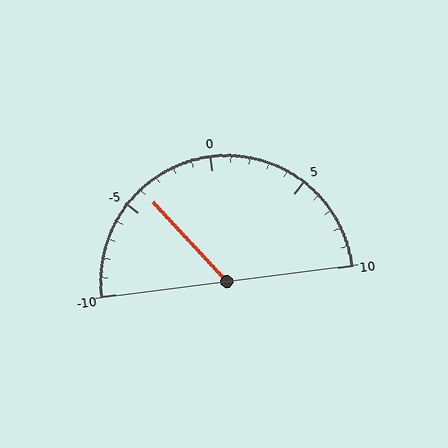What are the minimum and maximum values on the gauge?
The gauge ranges from -10 to 10.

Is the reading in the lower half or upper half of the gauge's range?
The reading is in the lower half of the range (-10 to 10).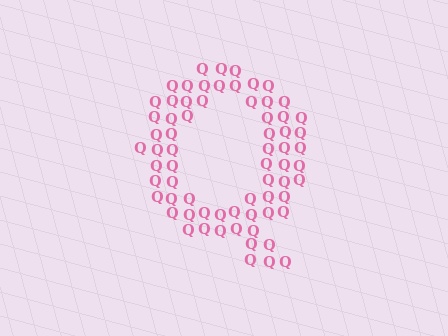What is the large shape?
The large shape is the letter Q.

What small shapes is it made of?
It is made of small letter Q's.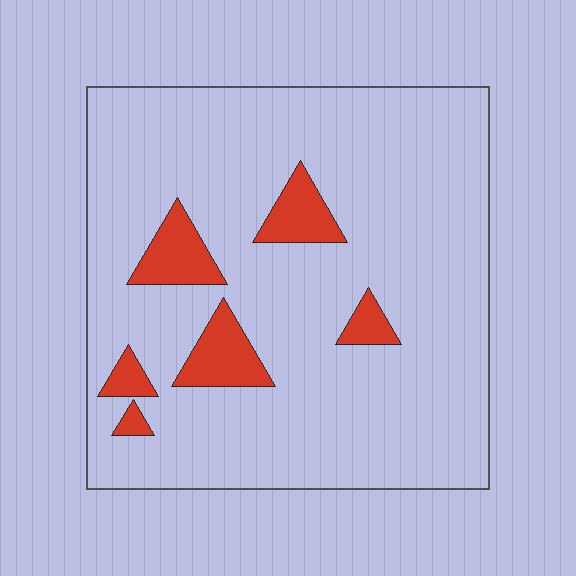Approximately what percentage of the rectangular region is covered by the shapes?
Approximately 10%.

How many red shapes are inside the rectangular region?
6.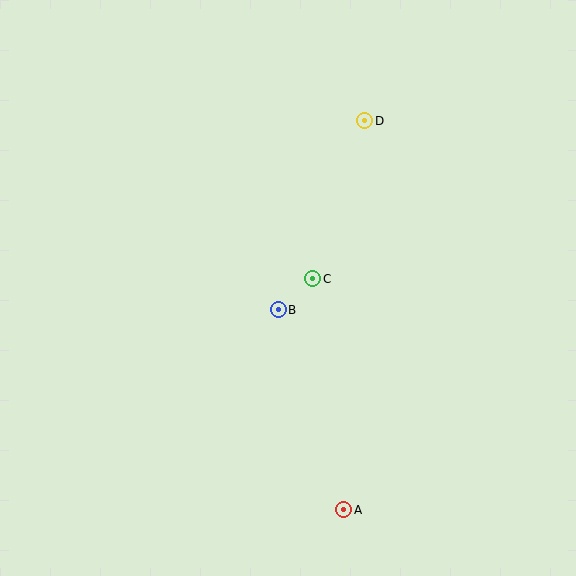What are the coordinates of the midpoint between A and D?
The midpoint between A and D is at (354, 315).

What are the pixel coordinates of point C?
Point C is at (313, 279).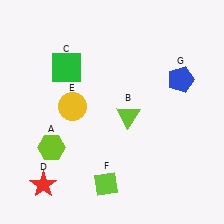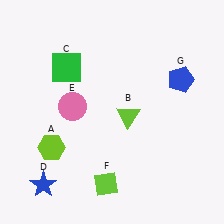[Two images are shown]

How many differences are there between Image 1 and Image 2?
There are 2 differences between the two images.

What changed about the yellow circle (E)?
In Image 1, E is yellow. In Image 2, it changed to pink.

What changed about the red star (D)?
In Image 1, D is red. In Image 2, it changed to blue.